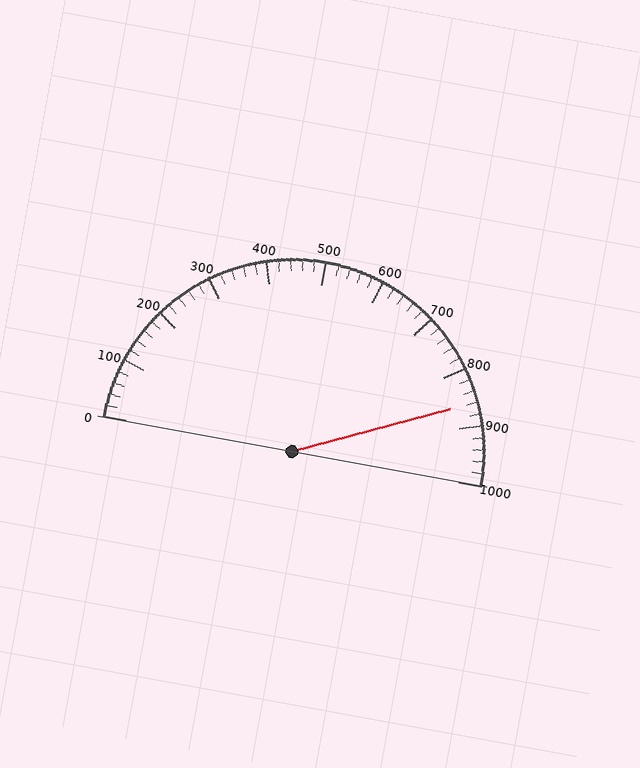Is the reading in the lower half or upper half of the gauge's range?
The reading is in the upper half of the range (0 to 1000).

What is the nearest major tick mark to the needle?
The nearest major tick mark is 900.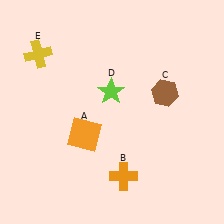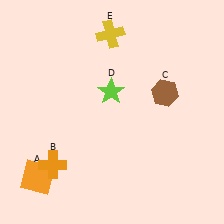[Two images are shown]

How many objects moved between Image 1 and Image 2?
3 objects moved between the two images.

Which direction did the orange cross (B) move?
The orange cross (B) moved left.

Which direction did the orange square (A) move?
The orange square (A) moved left.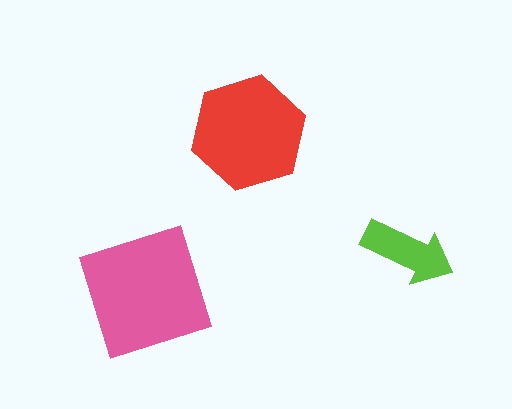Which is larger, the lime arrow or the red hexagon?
The red hexagon.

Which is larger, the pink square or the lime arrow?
The pink square.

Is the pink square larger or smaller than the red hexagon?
Larger.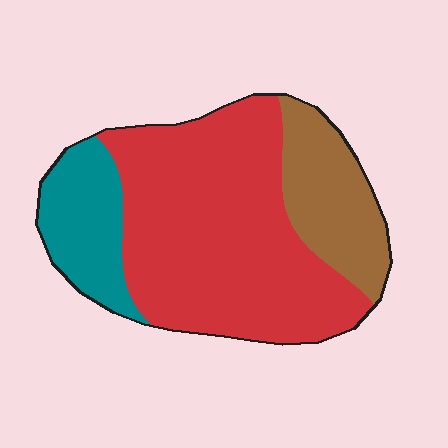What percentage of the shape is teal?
Teal takes up about one sixth (1/6) of the shape.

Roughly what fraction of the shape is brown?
Brown covers 20% of the shape.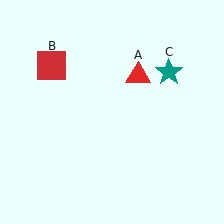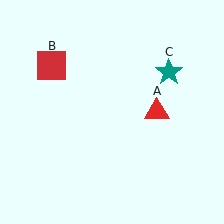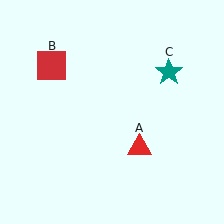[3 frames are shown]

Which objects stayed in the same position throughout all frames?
Red square (object B) and teal star (object C) remained stationary.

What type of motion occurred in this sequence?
The red triangle (object A) rotated clockwise around the center of the scene.